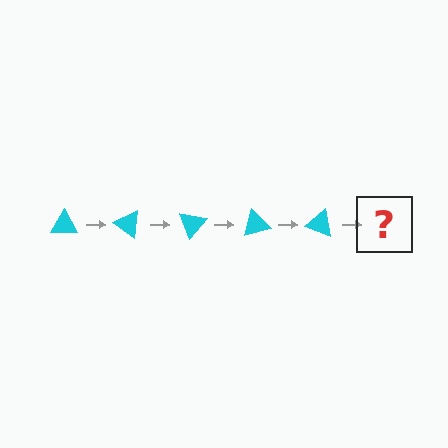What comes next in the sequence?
The next element should be a cyan triangle rotated 175 degrees.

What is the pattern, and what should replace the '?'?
The pattern is that the triangle rotates 35 degrees each step. The '?' should be a cyan triangle rotated 175 degrees.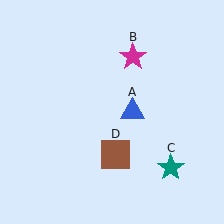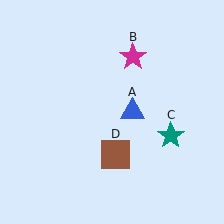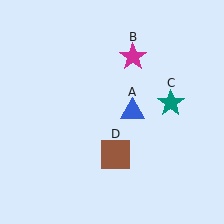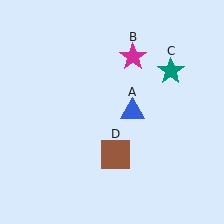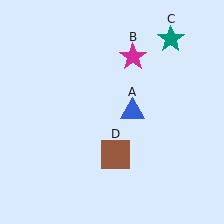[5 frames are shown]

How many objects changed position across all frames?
1 object changed position: teal star (object C).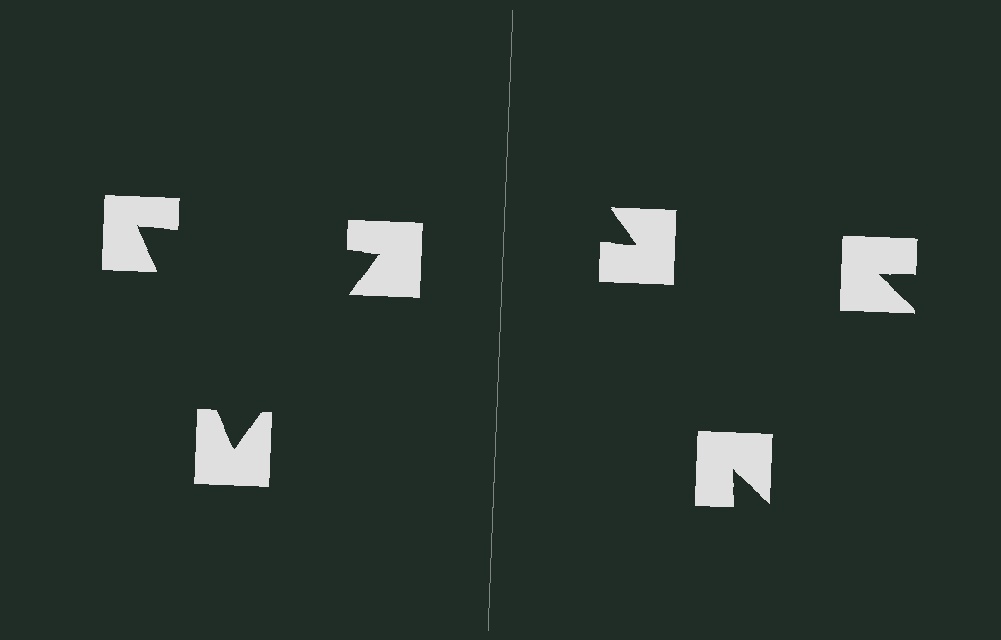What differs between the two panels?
The notched squares are positioned identically on both sides; only the wedge orientations differ. On the left they align to a triangle; on the right they are misaligned.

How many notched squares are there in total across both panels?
6 — 3 on each side.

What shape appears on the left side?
An illusory triangle.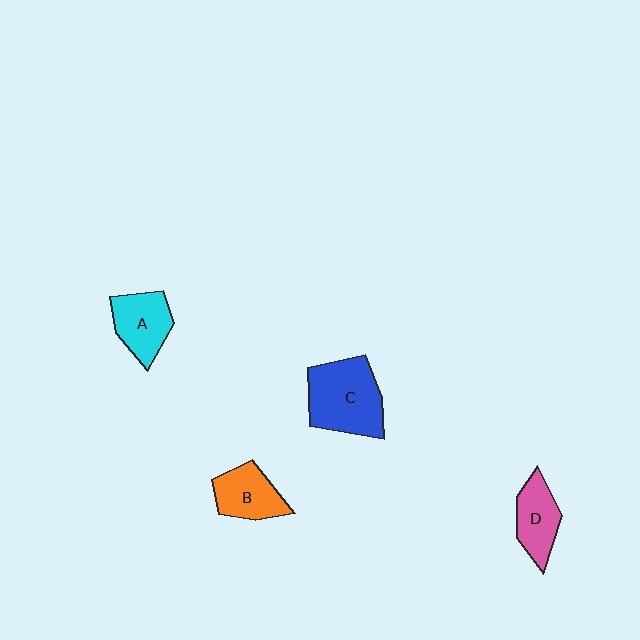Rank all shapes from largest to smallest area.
From largest to smallest: C (blue), A (cyan), B (orange), D (pink).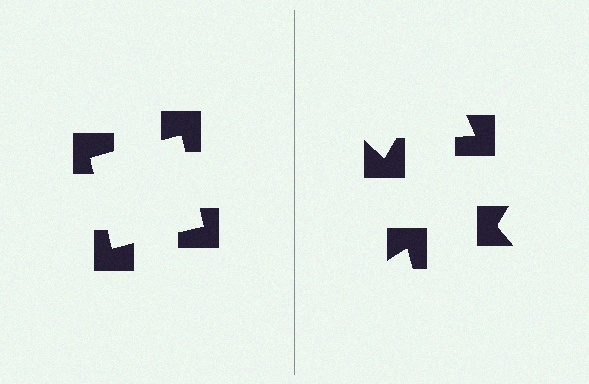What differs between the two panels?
The notched squares are positioned identically on both sides; only the wedge orientations differ. On the left they align to a square; on the right they are misaligned.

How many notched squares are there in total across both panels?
8 — 4 on each side.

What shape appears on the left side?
An illusory square.